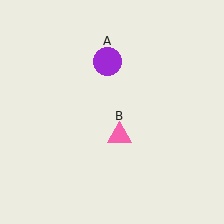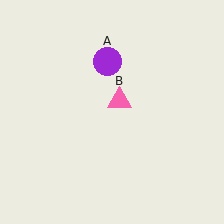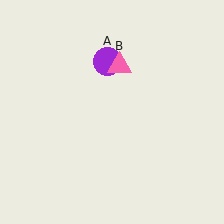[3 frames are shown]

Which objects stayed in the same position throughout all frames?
Purple circle (object A) remained stationary.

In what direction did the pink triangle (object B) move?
The pink triangle (object B) moved up.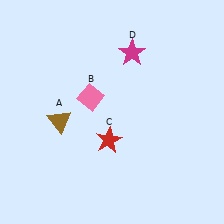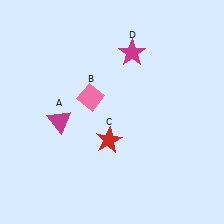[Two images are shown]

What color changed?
The triangle (A) changed from brown in Image 1 to magenta in Image 2.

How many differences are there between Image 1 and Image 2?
There is 1 difference between the two images.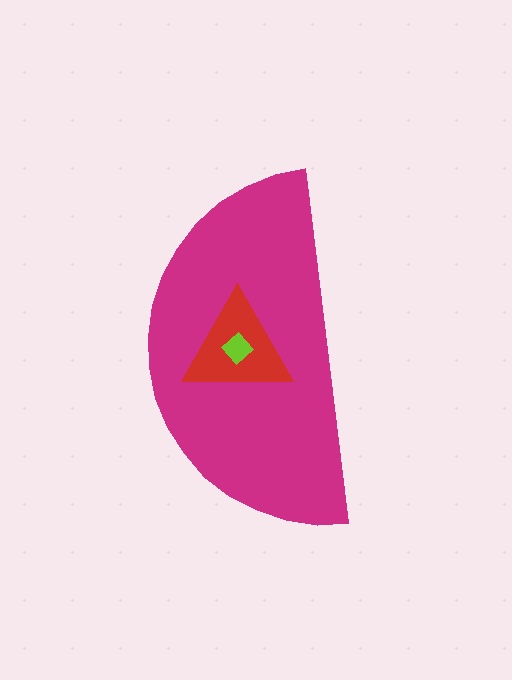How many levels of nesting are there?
3.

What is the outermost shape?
The magenta semicircle.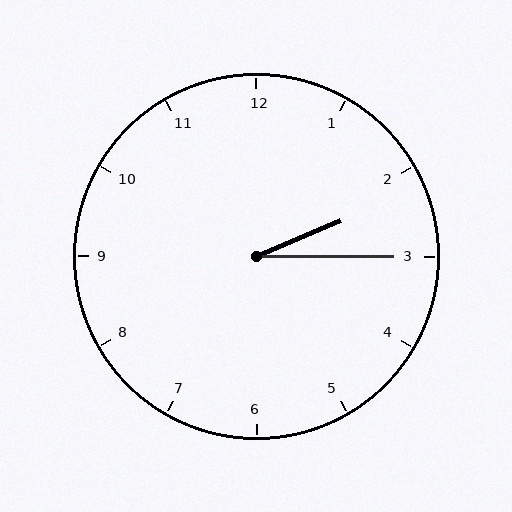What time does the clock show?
2:15.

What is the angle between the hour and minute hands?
Approximately 22 degrees.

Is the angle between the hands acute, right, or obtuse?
It is acute.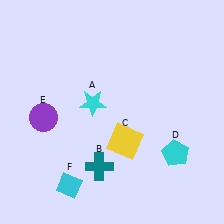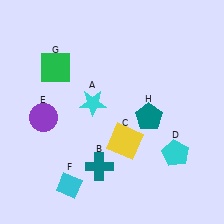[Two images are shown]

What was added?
A green square (G), a teal pentagon (H) were added in Image 2.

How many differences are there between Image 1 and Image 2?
There are 2 differences between the two images.